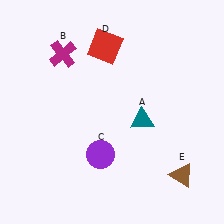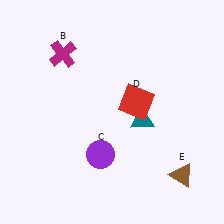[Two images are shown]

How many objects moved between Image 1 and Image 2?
1 object moved between the two images.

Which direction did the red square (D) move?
The red square (D) moved down.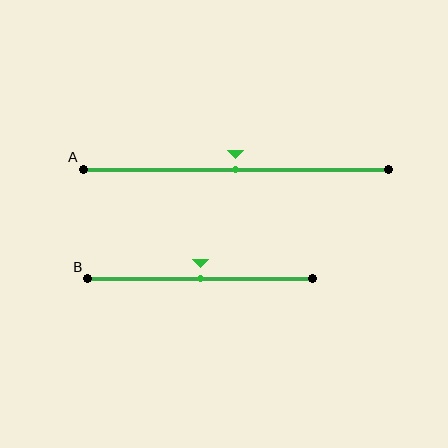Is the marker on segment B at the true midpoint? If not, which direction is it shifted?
Yes, the marker on segment B is at the true midpoint.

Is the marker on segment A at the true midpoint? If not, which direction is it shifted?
Yes, the marker on segment A is at the true midpoint.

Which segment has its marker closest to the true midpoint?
Segment A has its marker closest to the true midpoint.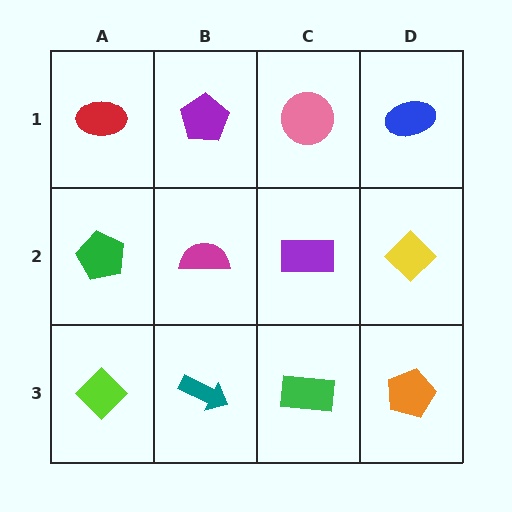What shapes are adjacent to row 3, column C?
A purple rectangle (row 2, column C), a teal arrow (row 3, column B), an orange pentagon (row 3, column D).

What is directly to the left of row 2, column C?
A magenta semicircle.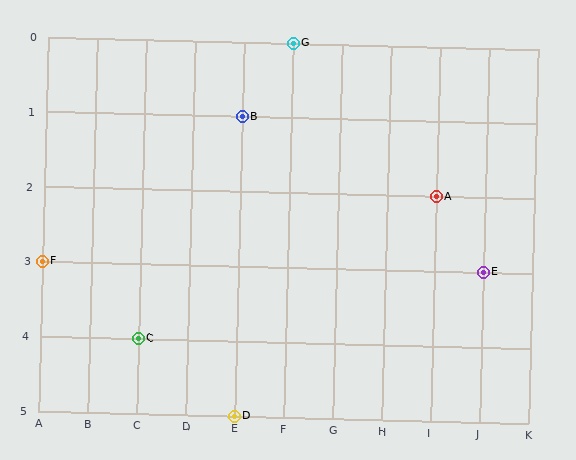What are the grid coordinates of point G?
Point G is at grid coordinates (F, 0).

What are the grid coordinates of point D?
Point D is at grid coordinates (E, 5).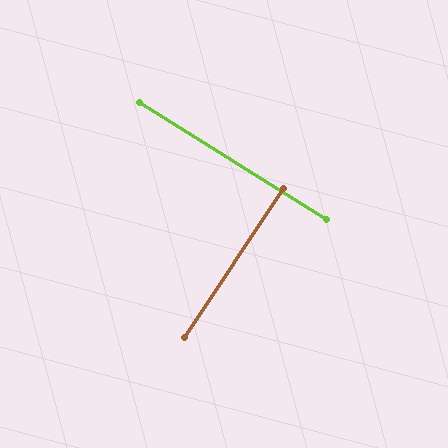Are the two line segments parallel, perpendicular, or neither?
Perpendicular — they meet at approximately 88°.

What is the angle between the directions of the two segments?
Approximately 88 degrees.